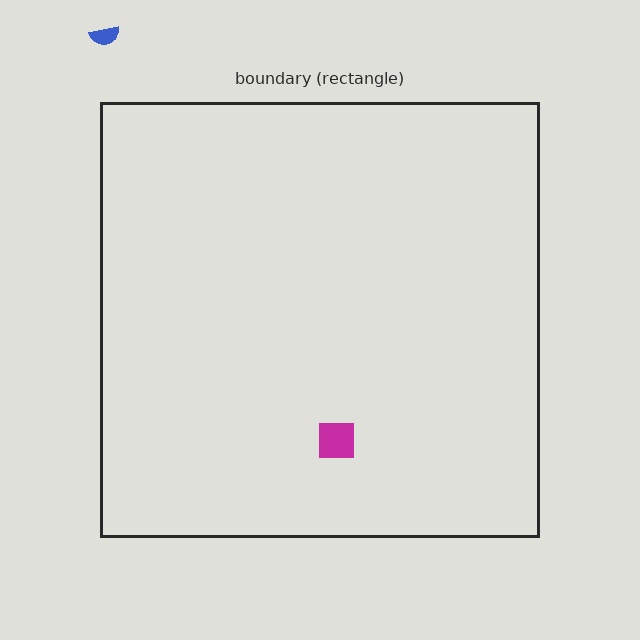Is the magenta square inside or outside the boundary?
Inside.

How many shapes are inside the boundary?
1 inside, 1 outside.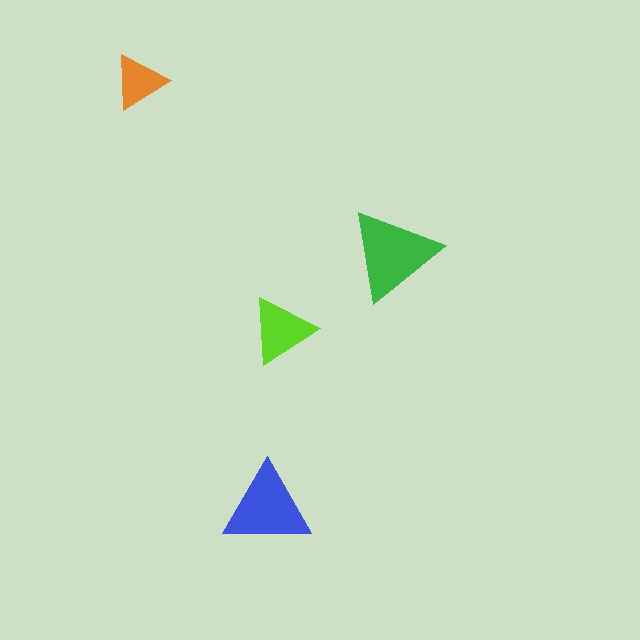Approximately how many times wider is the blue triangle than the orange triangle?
About 1.5 times wider.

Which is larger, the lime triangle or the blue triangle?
The blue one.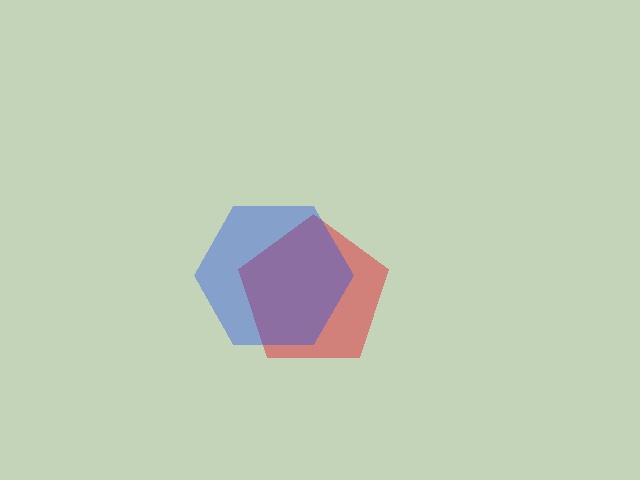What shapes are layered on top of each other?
The layered shapes are: a red pentagon, a blue hexagon.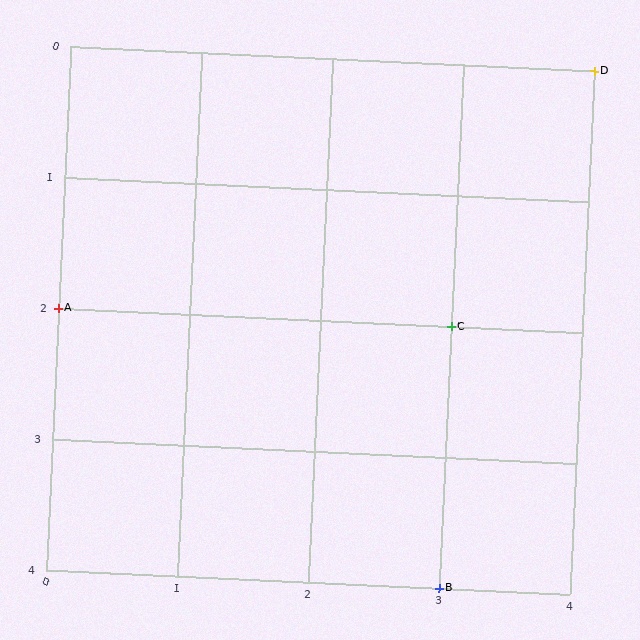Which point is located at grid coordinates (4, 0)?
Point D is at (4, 0).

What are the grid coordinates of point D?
Point D is at grid coordinates (4, 0).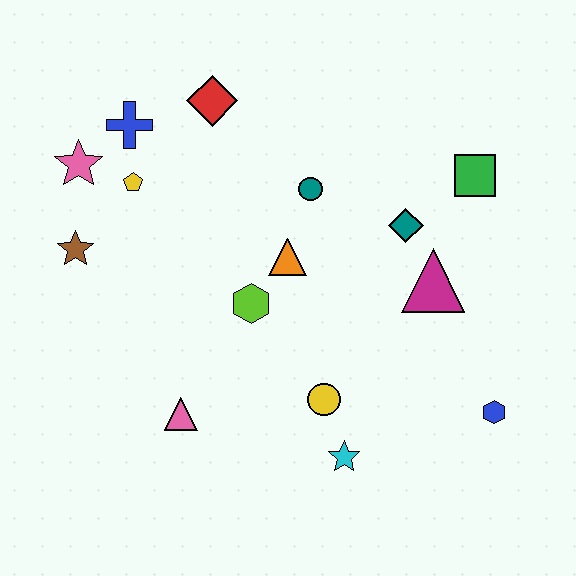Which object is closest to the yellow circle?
The cyan star is closest to the yellow circle.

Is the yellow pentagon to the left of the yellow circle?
Yes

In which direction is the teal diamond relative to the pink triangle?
The teal diamond is to the right of the pink triangle.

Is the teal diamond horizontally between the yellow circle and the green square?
Yes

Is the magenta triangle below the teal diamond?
Yes